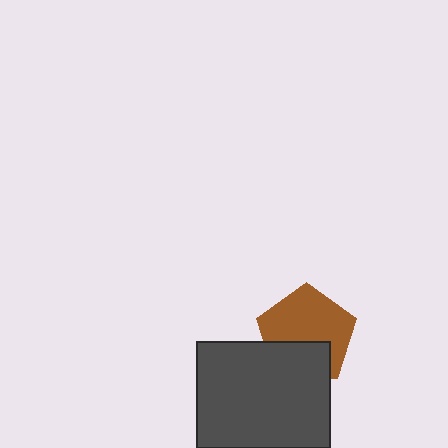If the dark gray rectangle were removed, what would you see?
You would see the complete brown pentagon.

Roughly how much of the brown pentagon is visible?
Most of it is visible (roughly 65%).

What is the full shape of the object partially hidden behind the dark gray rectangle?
The partially hidden object is a brown pentagon.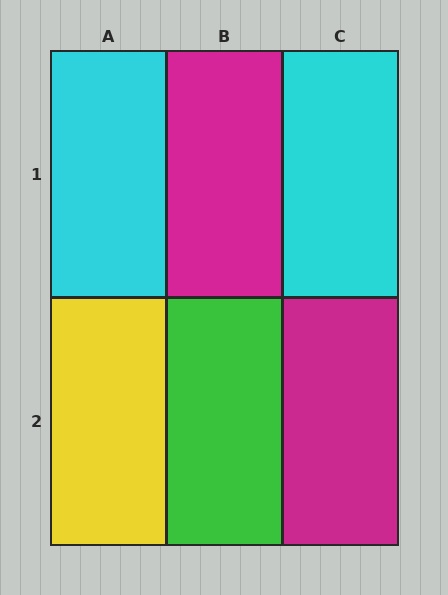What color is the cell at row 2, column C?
Magenta.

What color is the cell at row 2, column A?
Yellow.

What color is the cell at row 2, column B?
Green.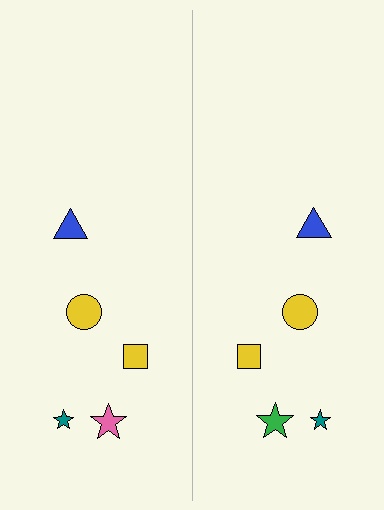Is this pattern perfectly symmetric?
No, the pattern is not perfectly symmetric. The green star on the right side breaks the symmetry — its mirror counterpart is pink.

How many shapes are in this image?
There are 10 shapes in this image.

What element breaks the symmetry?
The green star on the right side breaks the symmetry — its mirror counterpart is pink.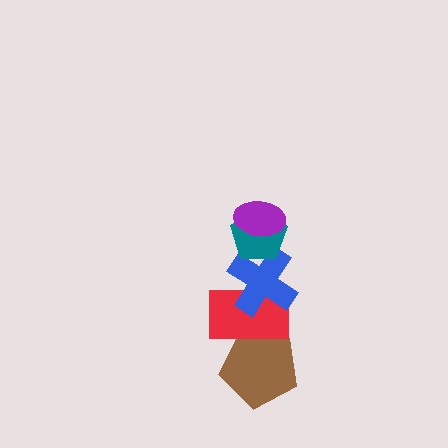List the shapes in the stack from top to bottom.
From top to bottom: the purple ellipse, the teal pentagon, the blue cross, the red rectangle, the brown pentagon.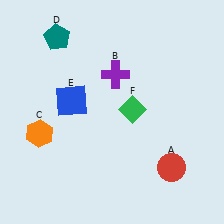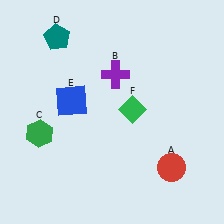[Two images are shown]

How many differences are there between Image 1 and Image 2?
There is 1 difference between the two images.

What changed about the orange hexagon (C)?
In Image 1, C is orange. In Image 2, it changed to green.